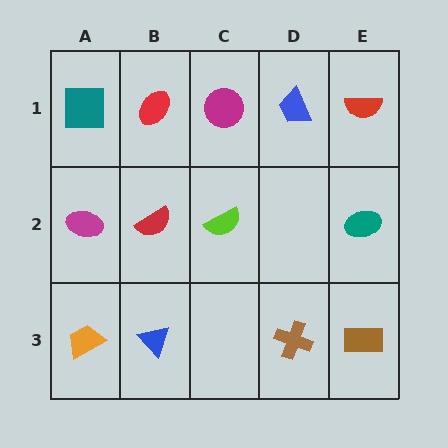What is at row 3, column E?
A brown rectangle.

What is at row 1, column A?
A teal square.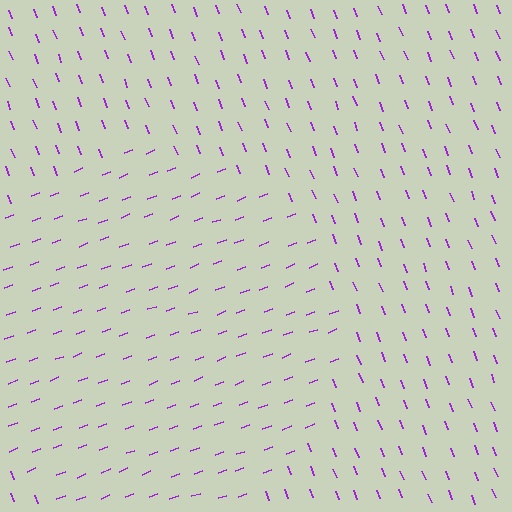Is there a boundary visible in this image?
Yes, there is a texture boundary formed by a change in line orientation.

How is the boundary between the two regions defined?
The boundary is defined purely by a change in line orientation (approximately 90 degrees difference). All lines are the same color and thickness.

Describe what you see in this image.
The image is filled with small purple line segments. A circle region in the image has lines oriented differently from the surrounding lines, creating a visible texture boundary.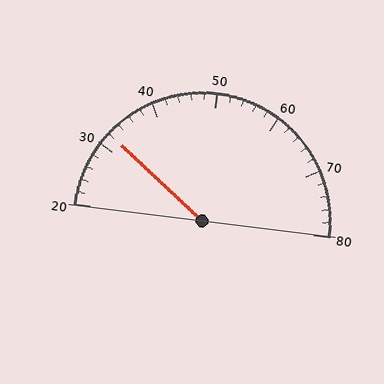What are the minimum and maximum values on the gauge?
The gauge ranges from 20 to 80.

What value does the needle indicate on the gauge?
The needle indicates approximately 32.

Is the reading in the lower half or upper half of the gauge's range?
The reading is in the lower half of the range (20 to 80).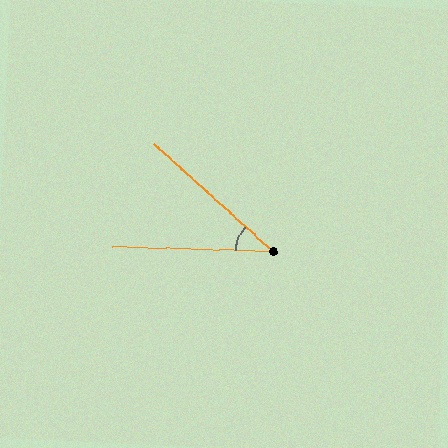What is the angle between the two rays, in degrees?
Approximately 41 degrees.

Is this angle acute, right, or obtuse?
It is acute.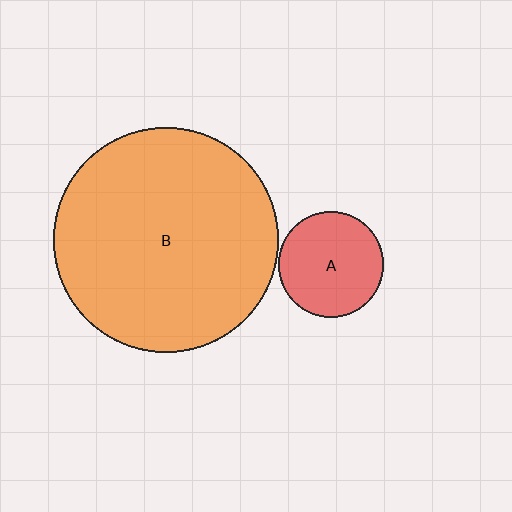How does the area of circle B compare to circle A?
Approximately 4.6 times.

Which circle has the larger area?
Circle B (orange).